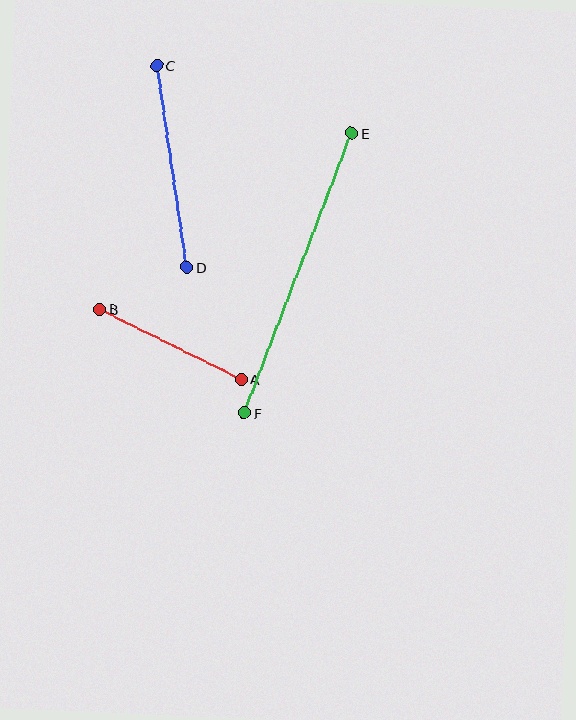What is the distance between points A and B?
The distance is approximately 158 pixels.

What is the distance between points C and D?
The distance is approximately 204 pixels.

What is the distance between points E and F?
The distance is approximately 299 pixels.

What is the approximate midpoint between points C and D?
The midpoint is at approximately (172, 167) pixels.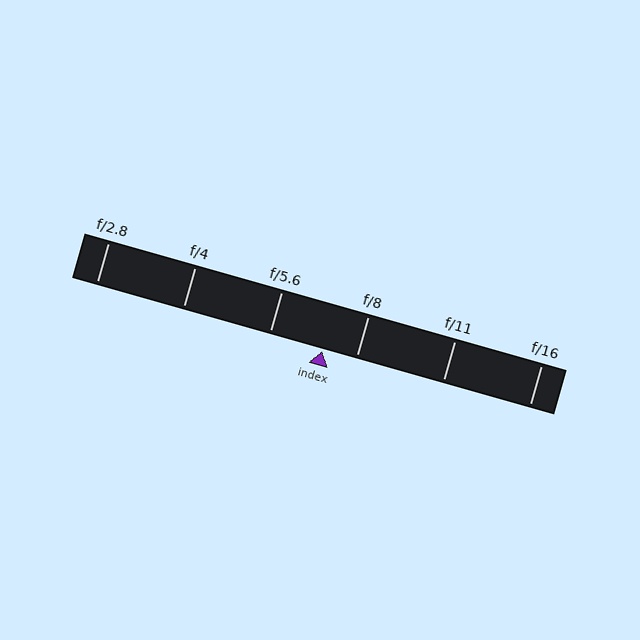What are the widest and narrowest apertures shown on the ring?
The widest aperture shown is f/2.8 and the narrowest is f/16.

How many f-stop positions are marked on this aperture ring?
There are 6 f-stop positions marked.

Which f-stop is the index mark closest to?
The index mark is closest to f/8.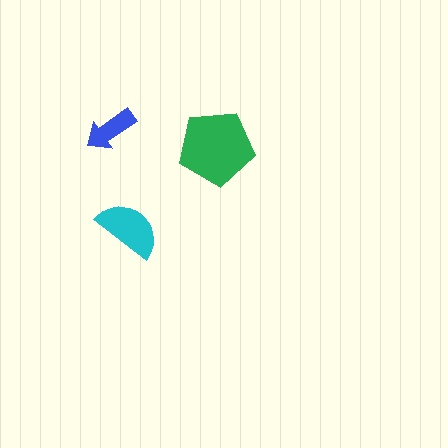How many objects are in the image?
There are 3 objects in the image.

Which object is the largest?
The green pentagon.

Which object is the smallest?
The blue arrow.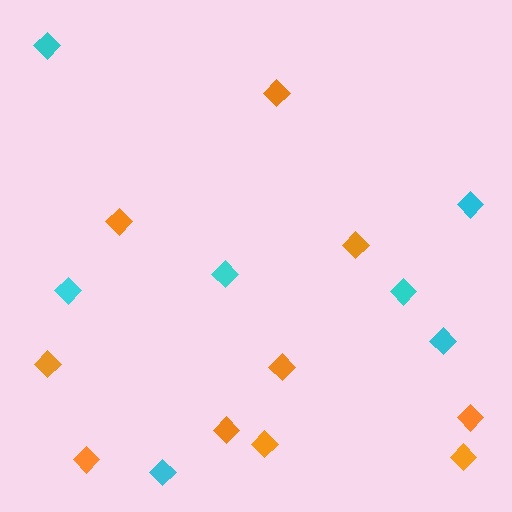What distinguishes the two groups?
There are 2 groups: one group of orange diamonds (10) and one group of cyan diamonds (7).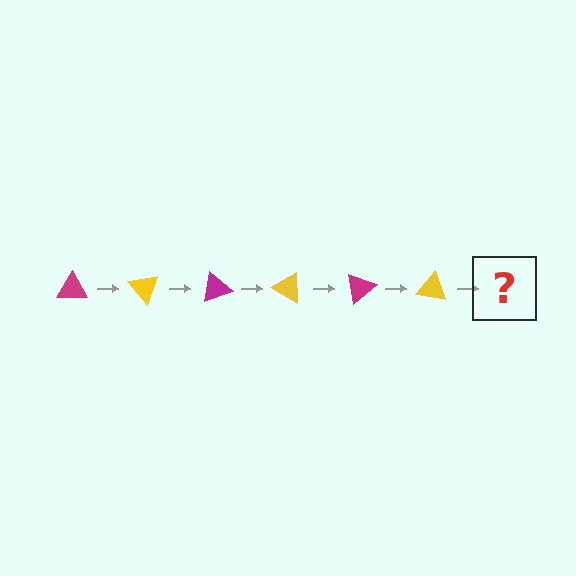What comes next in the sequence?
The next element should be a magenta triangle, rotated 300 degrees from the start.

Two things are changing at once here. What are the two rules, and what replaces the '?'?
The two rules are that it rotates 50 degrees each step and the color cycles through magenta and yellow. The '?' should be a magenta triangle, rotated 300 degrees from the start.